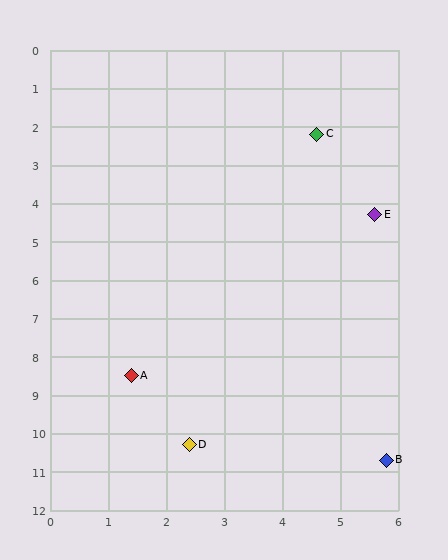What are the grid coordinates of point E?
Point E is at approximately (5.6, 4.3).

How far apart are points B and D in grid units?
Points B and D are about 3.4 grid units apart.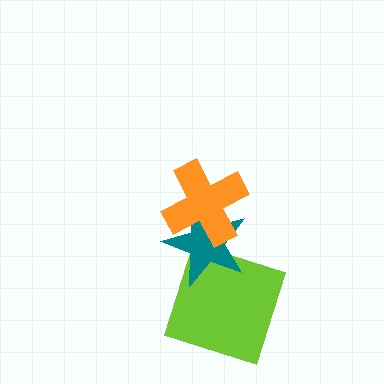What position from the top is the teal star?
The teal star is 2nd from the top.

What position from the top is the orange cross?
The orange cross is 1st from the top.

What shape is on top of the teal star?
The orange cross is on top of the teal star.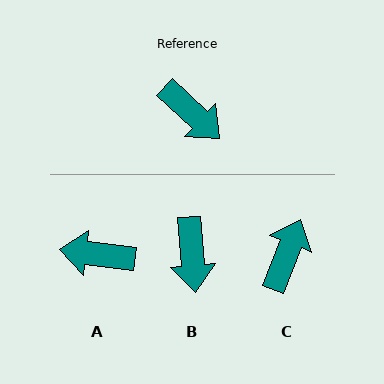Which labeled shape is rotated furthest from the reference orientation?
A, about 144 degrees away.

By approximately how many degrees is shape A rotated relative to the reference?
Approximately 144 degrees clockwise.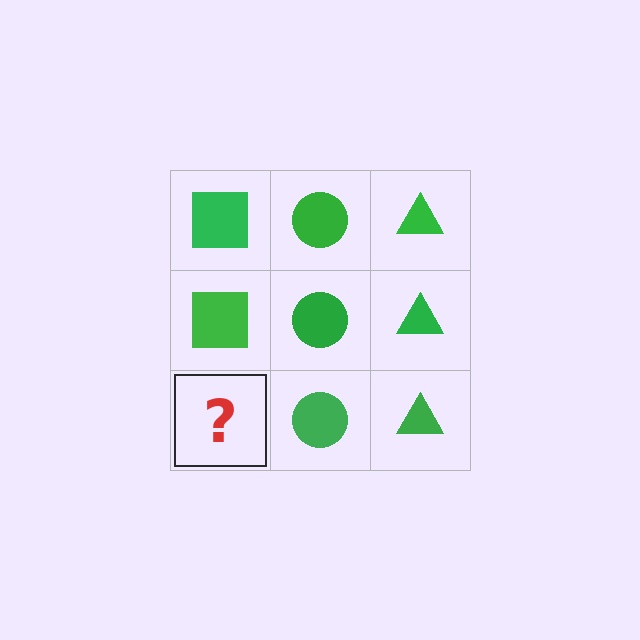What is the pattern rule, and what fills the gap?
The rule is that each column has a consistent shape. The gap should be filled with a green square.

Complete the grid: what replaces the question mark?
The question mark should be replaced with a green square.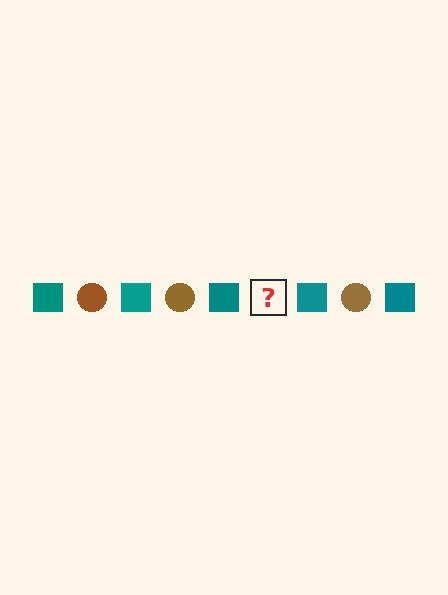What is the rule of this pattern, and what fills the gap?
The rule is that the pattern alternates between teal square and brown circle. The gap should be filled with a brown circle.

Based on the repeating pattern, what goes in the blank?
The blank should be a brown circle.